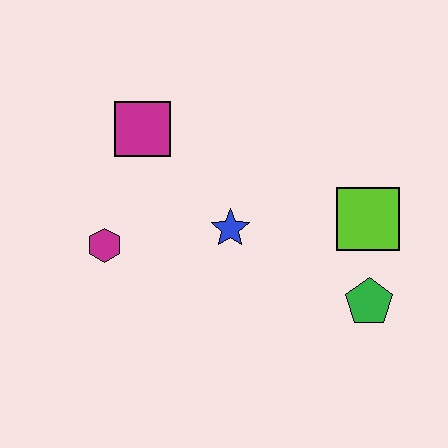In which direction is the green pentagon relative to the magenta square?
The green pentagon is to the right of the magenta square.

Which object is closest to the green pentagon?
The lime square is closest to the green pentagon.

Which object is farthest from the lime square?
The magenta hexagon is farthest from the lime square.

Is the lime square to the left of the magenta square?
No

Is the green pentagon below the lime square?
Yes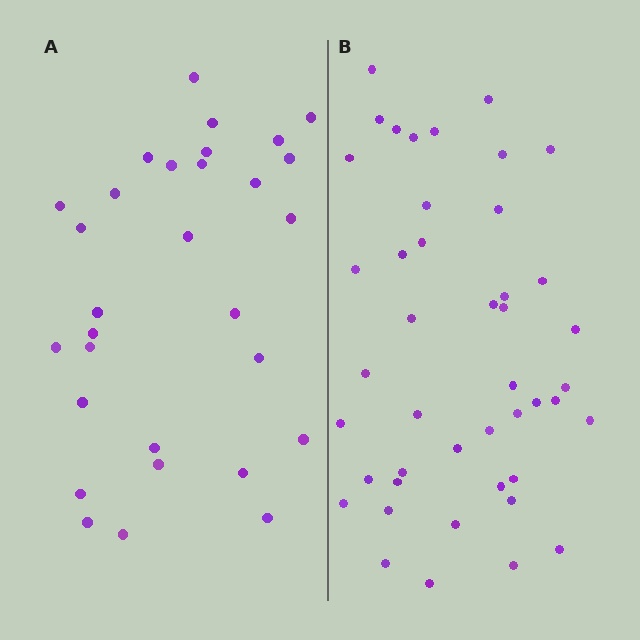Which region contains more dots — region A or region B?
Region B (the right region) has more dots.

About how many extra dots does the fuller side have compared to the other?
Region B has approximately 15 more dots than region A.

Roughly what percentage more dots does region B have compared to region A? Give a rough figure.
About 45% more.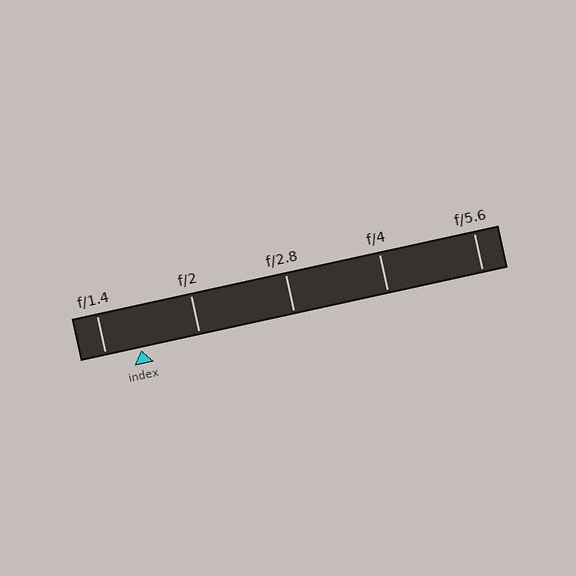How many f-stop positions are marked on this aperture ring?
There are 5 f-stop positions marked.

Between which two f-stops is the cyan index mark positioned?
The index mark is between f/1.4 and f/2.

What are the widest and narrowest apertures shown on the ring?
The widest aperture shown is f/1.4 and the narrowest is f/5.6.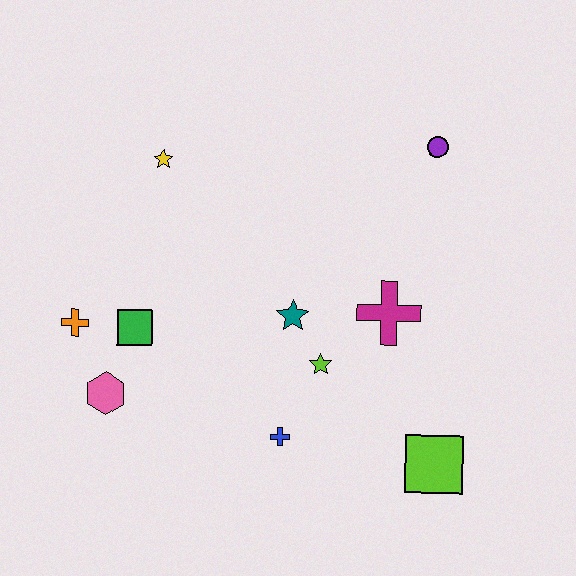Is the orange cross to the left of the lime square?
Yes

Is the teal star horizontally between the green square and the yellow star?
No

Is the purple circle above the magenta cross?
Yes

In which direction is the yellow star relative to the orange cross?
The yellow star is above the orange cross.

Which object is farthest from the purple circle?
The pink hexagon is farthest from the purple circle.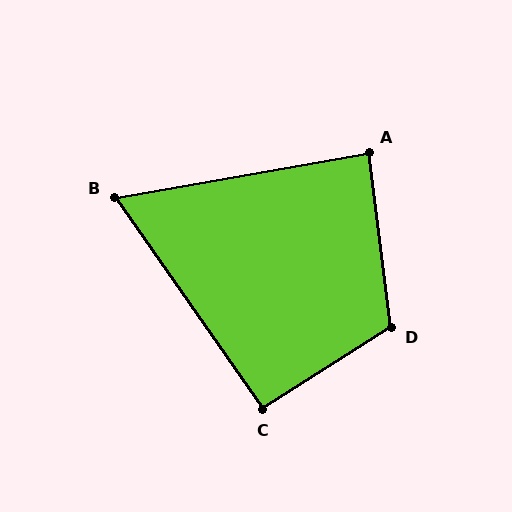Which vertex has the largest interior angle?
D, at approximately 115 degrees.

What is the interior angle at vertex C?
Approximately 93 degrees (approximately right).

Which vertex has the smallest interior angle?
B, at approximately 65 degrees.